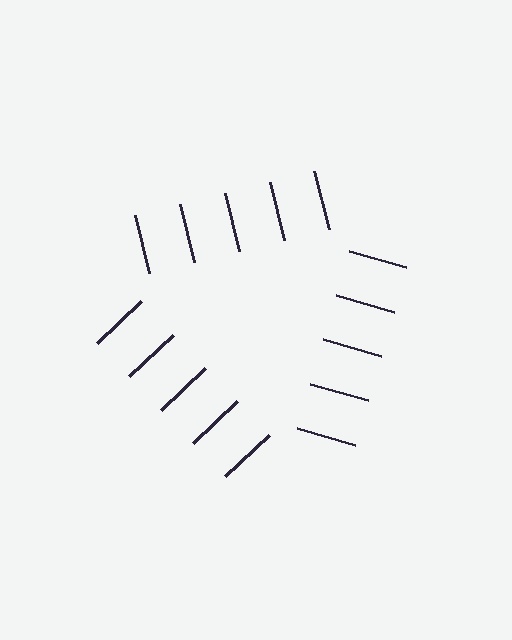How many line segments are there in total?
15 — 5 along each of the 3 edges.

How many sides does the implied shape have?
3 sides — the line-ends trace a triangle.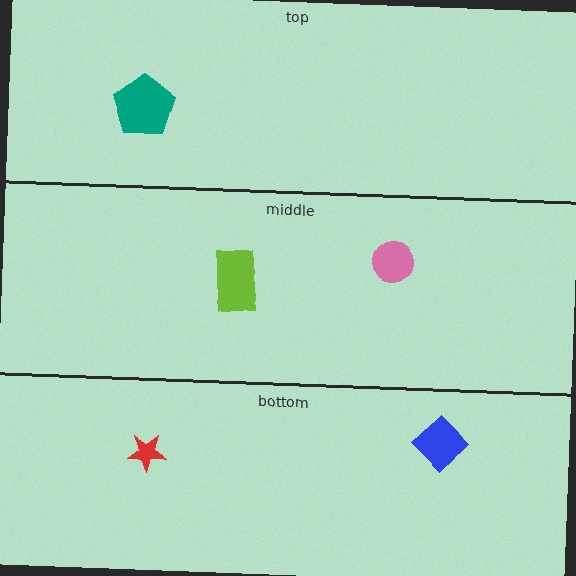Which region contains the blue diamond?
The bottom region.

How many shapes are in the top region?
1.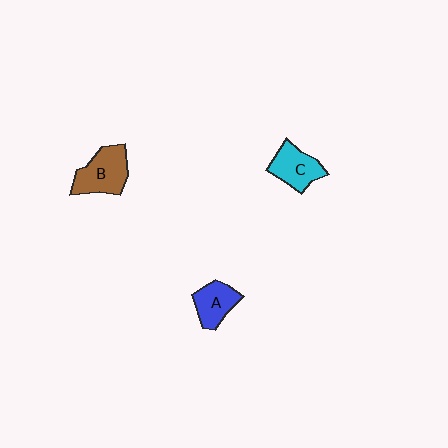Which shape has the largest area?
Shape B (brown).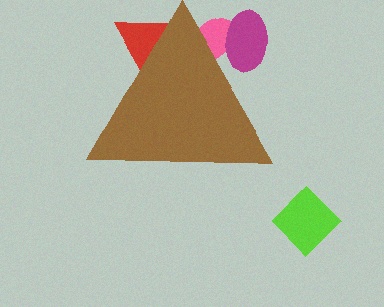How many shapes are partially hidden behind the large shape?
3 shapes are partially hidden.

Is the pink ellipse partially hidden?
Yes, the pink ellipse is partially hidden behind the brown triangle.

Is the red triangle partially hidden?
Yes, the red triangle is partially hidden behind the brown triangle.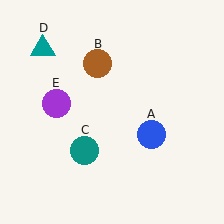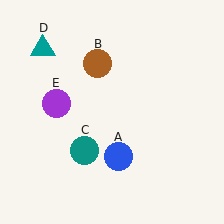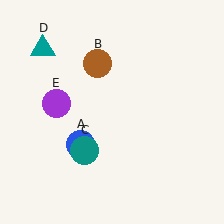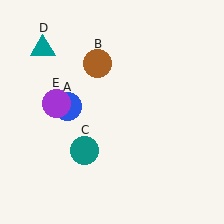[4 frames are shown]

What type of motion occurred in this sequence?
The blue circle (object A) rotated clockwise around the center of the scene.